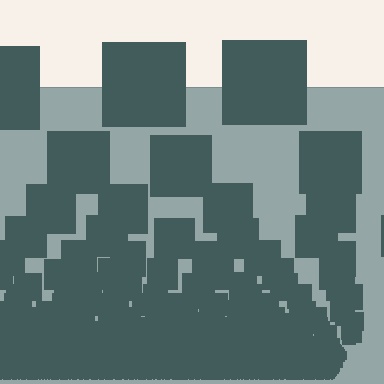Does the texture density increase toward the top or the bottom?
Density increases toward the bottom.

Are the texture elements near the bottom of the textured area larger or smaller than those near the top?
Smaller. The gradient is inverted — elements near the bottom are smaller and denser.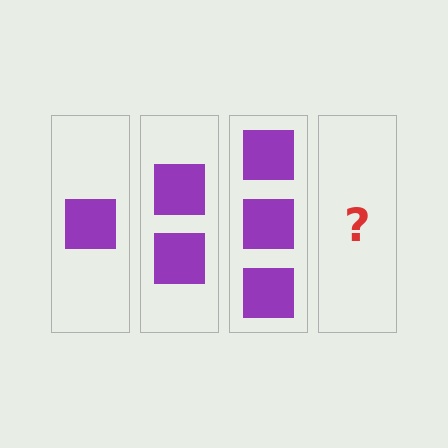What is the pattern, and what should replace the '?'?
The pattern is that each step adds one more square. The '?' should be 4 squares.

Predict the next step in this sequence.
The next step is 4 squares.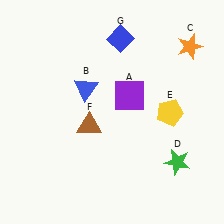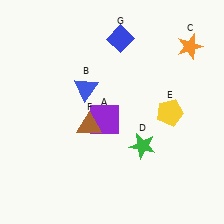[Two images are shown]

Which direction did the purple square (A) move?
The purple square (A) moved left.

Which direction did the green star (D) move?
The green star (D) moved left.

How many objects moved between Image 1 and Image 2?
2 objects moved between the two images.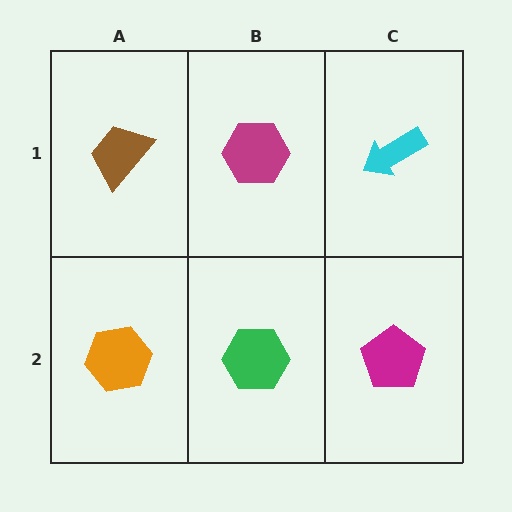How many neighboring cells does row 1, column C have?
2.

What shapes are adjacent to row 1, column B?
A green hexagon (row 2, column B), a brown trapezoid (row 1, column A), a cyan arrow (row 1, column C).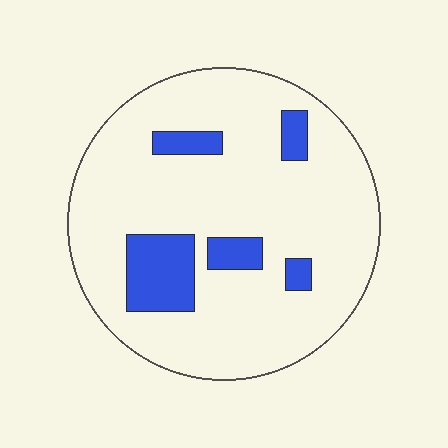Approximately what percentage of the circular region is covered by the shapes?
Approximately 15%.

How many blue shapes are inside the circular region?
5.